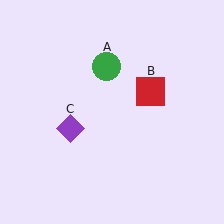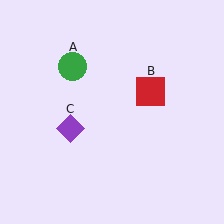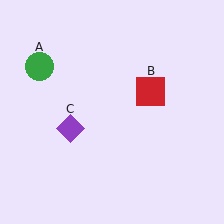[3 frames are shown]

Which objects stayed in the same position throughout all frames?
Red square (object B) and purple diamond (object C) remained stationary.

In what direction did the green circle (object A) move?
The green circle (object A) moved left.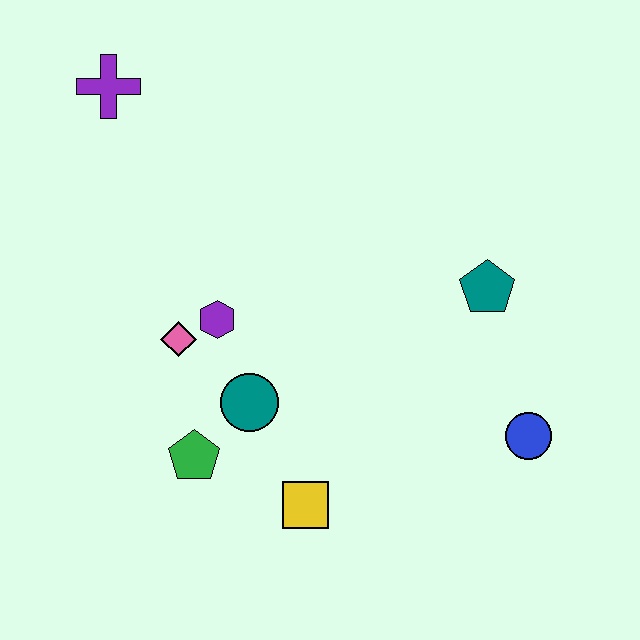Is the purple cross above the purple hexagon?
Yes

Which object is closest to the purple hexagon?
The pink diamond is closest to the purple hexagon.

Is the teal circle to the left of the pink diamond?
No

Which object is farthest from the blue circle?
The purple cross is farthest from the blue circle.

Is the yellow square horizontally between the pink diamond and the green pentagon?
No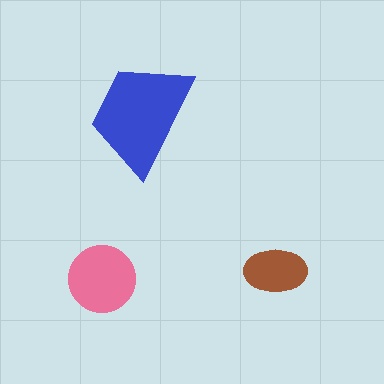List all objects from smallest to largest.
The brown ellipse, the pink circle, the blue trapezoid.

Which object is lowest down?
The pink circle is bottommost.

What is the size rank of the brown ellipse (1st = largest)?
3rd.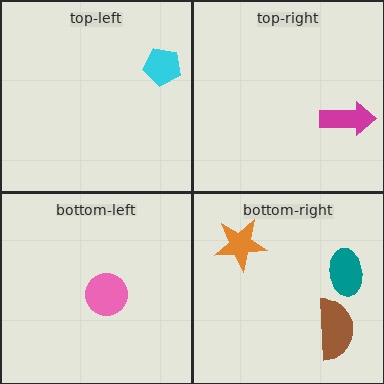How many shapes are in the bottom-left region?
1.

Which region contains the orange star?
The bottom-right region.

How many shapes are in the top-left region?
1.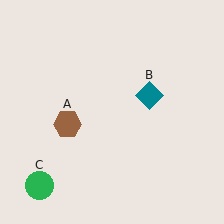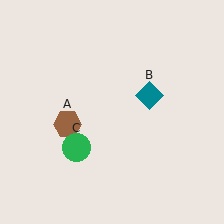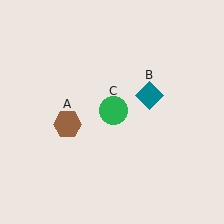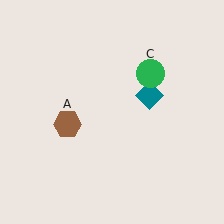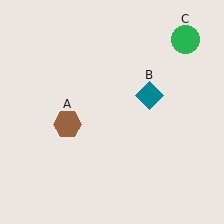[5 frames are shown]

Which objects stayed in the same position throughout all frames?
Brown hexagon (object A) and teal diamond (object B) remained stationary.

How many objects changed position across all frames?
1 object changed position: green circle (object C).